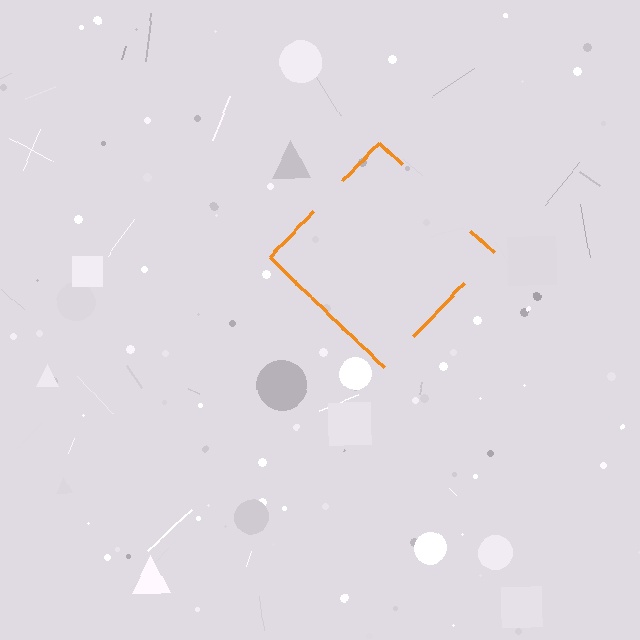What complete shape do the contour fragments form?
The contour fragments form a diamond.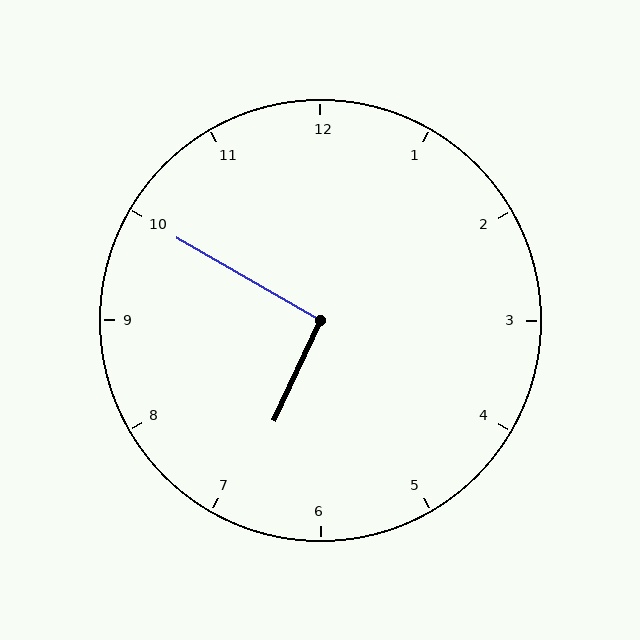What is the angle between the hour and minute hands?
Approximately 95 degrees.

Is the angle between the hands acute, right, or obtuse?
It is right.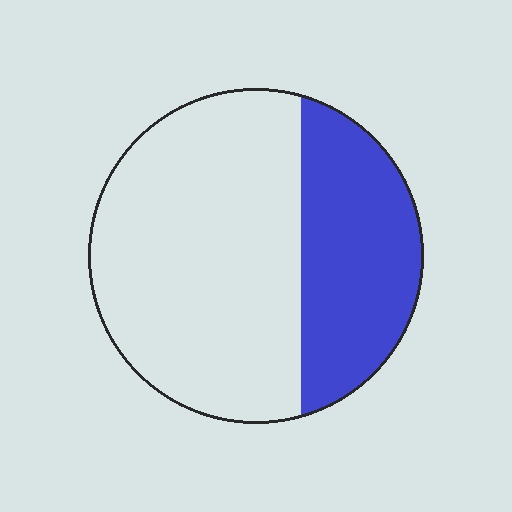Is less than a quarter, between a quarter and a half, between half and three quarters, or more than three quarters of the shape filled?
Between a quarter and a half.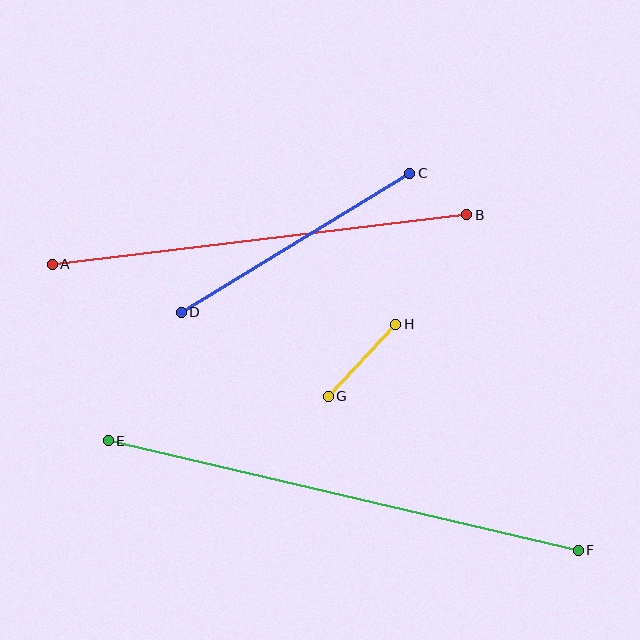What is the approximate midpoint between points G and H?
The midpoint is at approximately (362, 360) pixels.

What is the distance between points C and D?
The distance is approximately 267 pixels.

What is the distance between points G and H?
The distance is approximately 99 pixels.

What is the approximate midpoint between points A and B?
The midpoint is at approximately (260, 239) pixels.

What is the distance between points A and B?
The distance is approximately 417 pixels.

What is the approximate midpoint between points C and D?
The midpoint is at approximately (296, 243) pixels.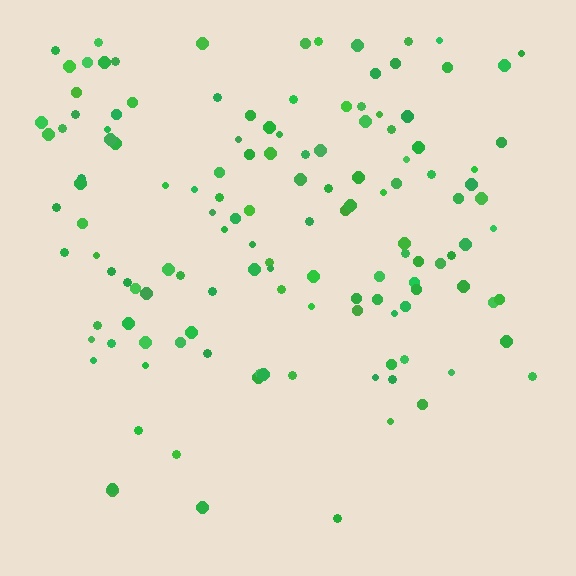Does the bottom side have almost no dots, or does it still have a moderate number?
Still a moderate number, just noticeably fewer than the top.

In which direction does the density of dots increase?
From bottom to top, with the top side densest.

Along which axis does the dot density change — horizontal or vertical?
Vertical.